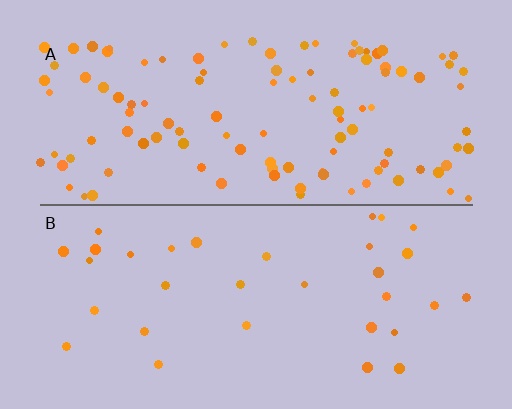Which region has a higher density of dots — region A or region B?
A (the top).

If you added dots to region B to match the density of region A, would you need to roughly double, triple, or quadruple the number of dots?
Approximately triple.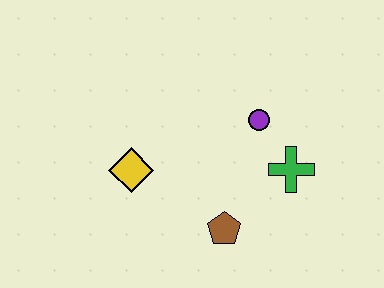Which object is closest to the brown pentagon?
The green cross is closest to the brown pentagon.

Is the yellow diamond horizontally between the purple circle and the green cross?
No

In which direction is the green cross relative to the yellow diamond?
The green cross is to the right of the yellow diamond.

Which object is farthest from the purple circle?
The yellow diamond is farthest from the purple circle.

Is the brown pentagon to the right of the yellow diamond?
Yes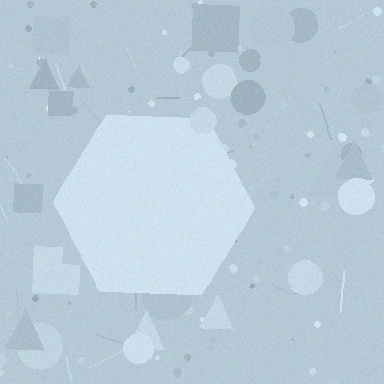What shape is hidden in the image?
A hexagon is hidden in the image.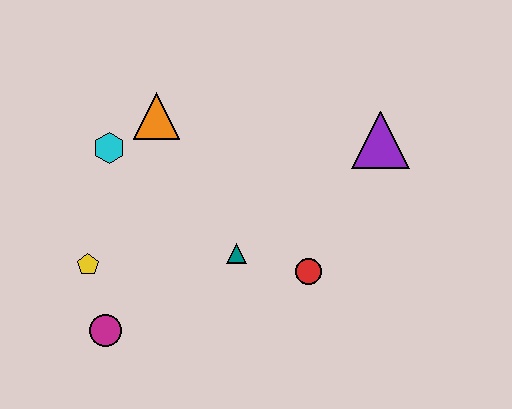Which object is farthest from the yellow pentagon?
The purple triangle is farthest from the yellow pentagon.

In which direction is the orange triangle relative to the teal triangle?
The orange triangle is above the teal triangle.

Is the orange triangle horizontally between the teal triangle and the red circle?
No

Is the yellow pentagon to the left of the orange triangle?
Yes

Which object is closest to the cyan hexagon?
The orange triangle is closest to the cyan hexagon.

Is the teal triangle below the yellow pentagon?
No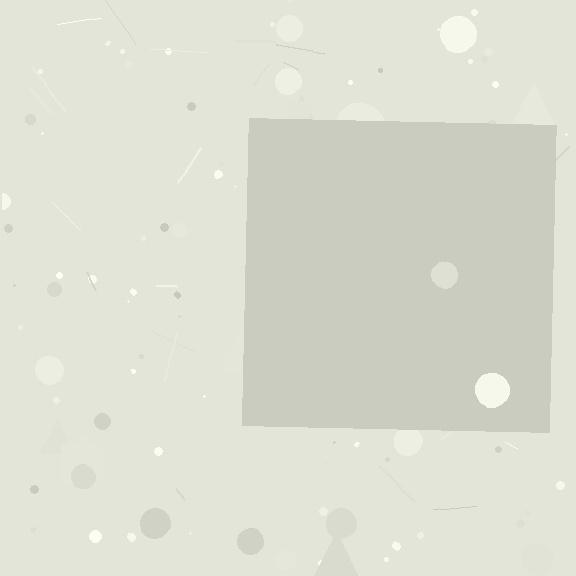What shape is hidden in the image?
A square is hidden in the image.